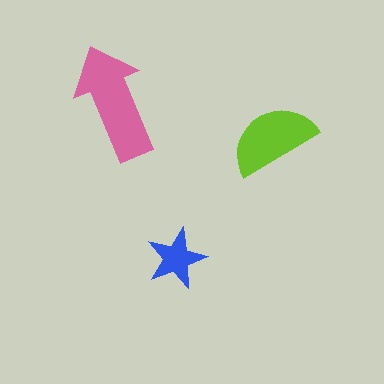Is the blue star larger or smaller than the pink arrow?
Smaller.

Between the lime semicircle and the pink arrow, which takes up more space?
The pink arrow.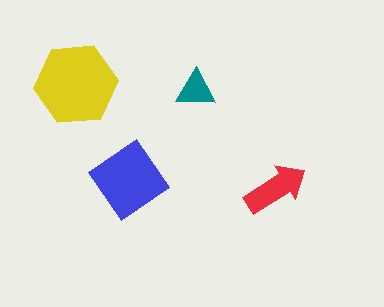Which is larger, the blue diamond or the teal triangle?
The blue diamond.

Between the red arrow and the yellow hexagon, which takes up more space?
The yellow hexagon.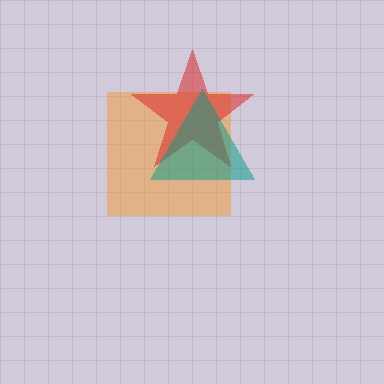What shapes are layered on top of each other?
The layered shapes are: an orange square, a red star, a teal triangle.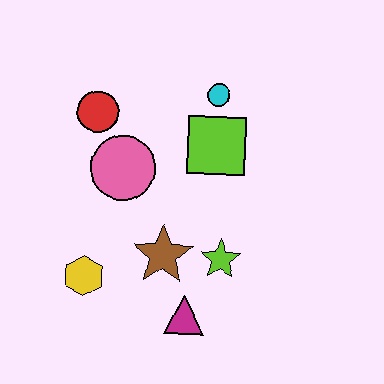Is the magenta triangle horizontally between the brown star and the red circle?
No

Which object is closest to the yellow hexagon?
The brown star is closest to the yellow hexagon.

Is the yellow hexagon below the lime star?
Yes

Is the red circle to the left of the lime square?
Yes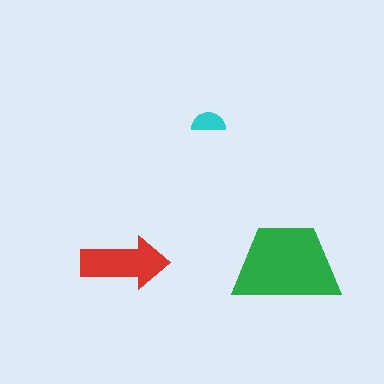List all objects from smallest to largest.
The cyan semicircle, the red arrow, the green trapezoid.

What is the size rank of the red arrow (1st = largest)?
2nd.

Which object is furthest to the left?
The red arrow is leftmost.